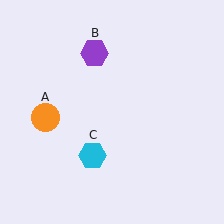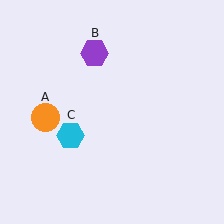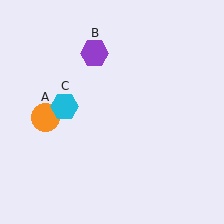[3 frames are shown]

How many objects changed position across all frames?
1 object changed position: cyan hexagon (object C).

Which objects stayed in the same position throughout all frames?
Orange circle (object A) and purple hexagon (object B) remained stationary.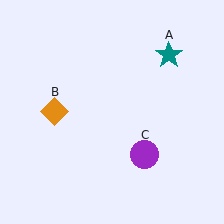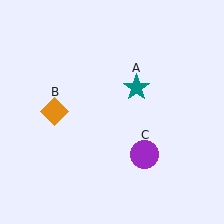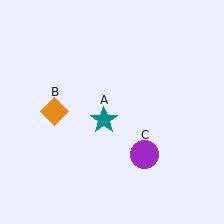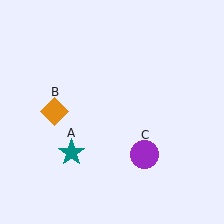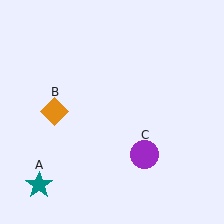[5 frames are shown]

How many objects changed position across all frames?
1 object changed position: teal star (object A).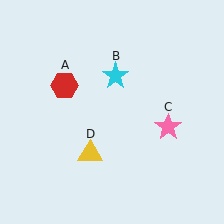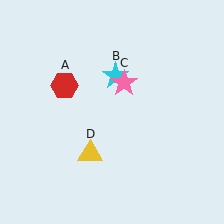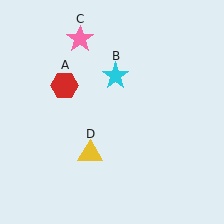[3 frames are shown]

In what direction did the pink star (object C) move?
The pink star (object C) moved up and to the left.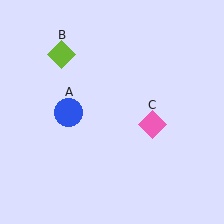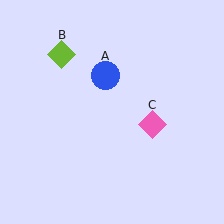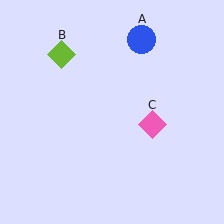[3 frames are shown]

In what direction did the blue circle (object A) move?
The blue circle (object A) moved up and to the right.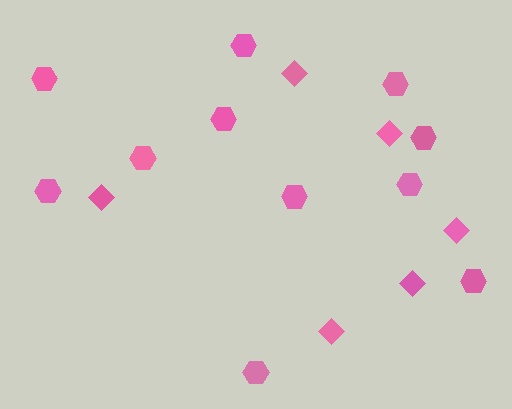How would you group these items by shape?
There are 2 groups: one group of diamonds (6) and one group of hexagons (11).